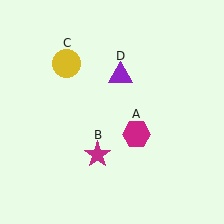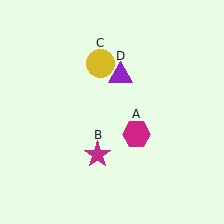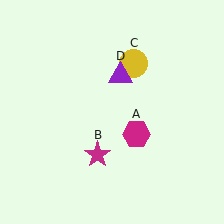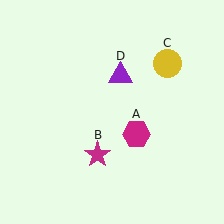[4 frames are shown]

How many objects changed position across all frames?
1 object changed position: yellow circle (object C).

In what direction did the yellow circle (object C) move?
The yellow circle (object C) moved right.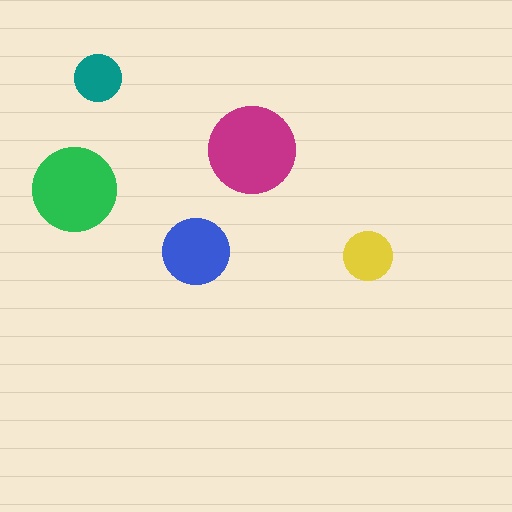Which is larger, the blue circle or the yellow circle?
The blue one.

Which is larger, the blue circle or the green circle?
The green one.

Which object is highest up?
The teal circle is topmost.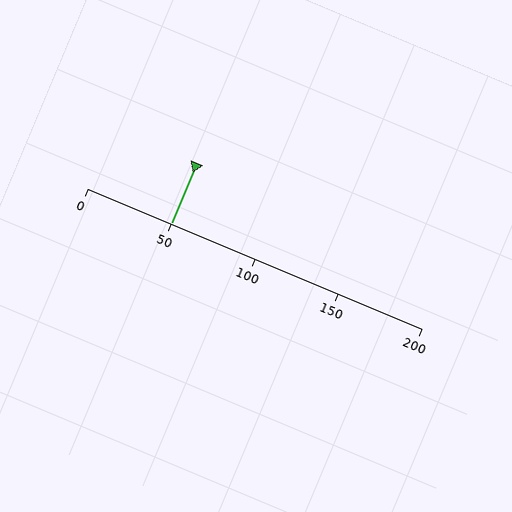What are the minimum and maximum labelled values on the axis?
The axis runs from 0 to 200.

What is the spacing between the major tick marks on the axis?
The major ticks are spaced 50 apart.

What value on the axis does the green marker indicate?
The marker indicates approximately 50.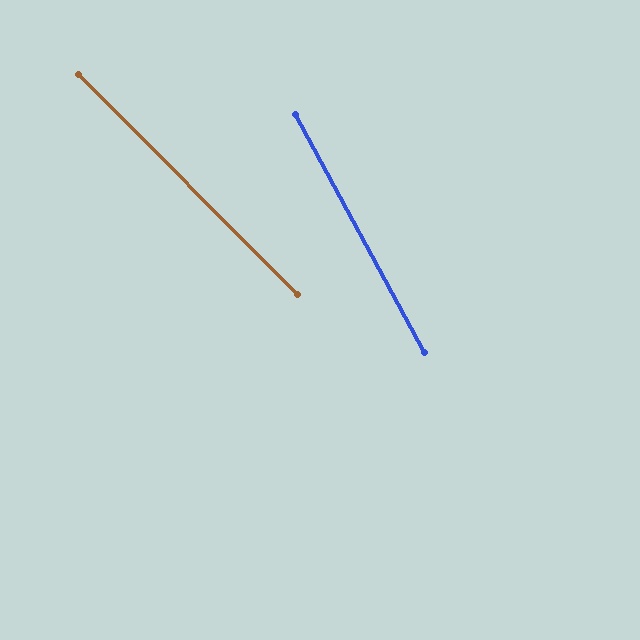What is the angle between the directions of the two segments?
Approximately 17 degrees.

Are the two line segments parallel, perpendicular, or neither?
Neither parallel nor perpendicular — they differ by about 17°.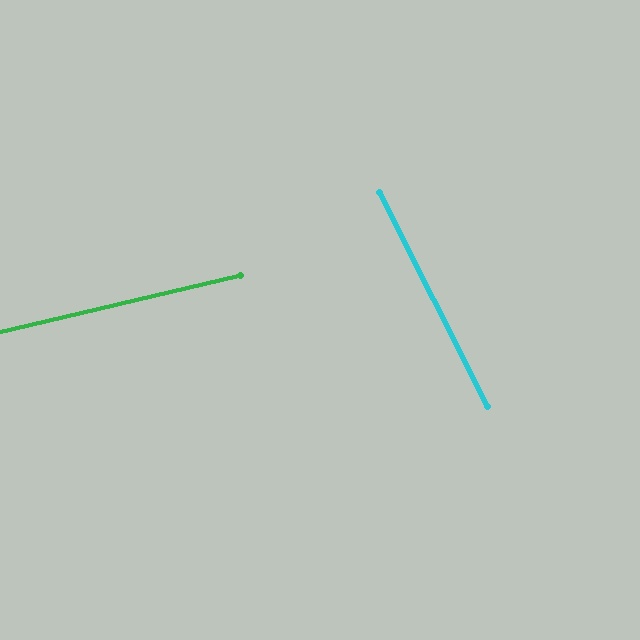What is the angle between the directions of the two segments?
Approximately 76 degrees.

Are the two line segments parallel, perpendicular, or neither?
Neither parallel nor perpendicular — they differ by about 76°.